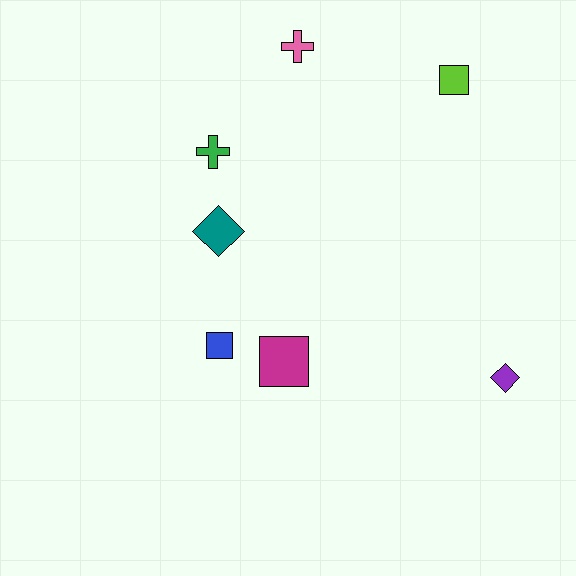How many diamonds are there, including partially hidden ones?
There are 2 diamonds.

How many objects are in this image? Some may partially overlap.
There are 7 objects.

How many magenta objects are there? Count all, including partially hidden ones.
There is 1 magenta object.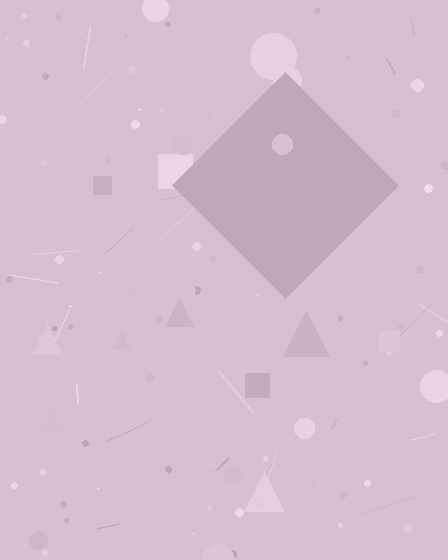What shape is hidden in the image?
A diamond is hidden in the image.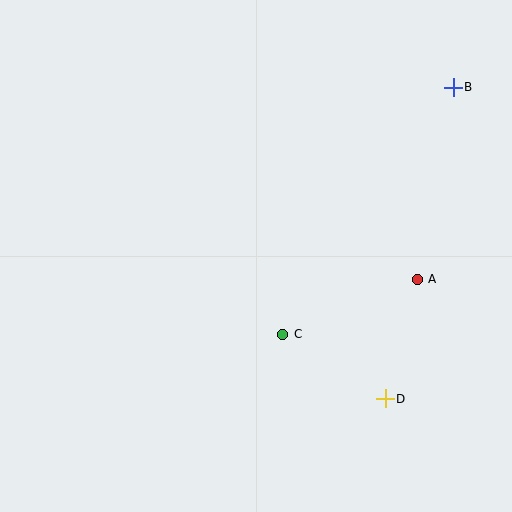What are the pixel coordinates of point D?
Point D is at (385, 399).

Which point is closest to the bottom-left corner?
Point C is closest to the bottom-left corner.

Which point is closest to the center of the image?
Point C at (283, 334) is closest to the center.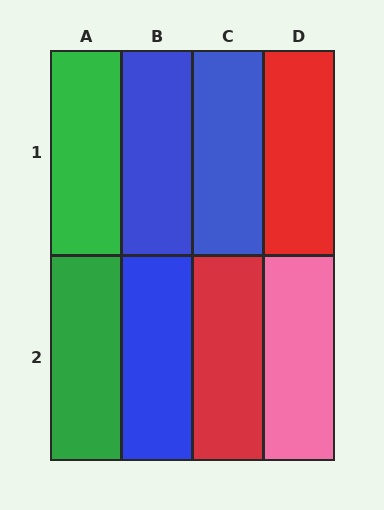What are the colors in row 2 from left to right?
Green, blue, red, pink.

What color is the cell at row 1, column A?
Green.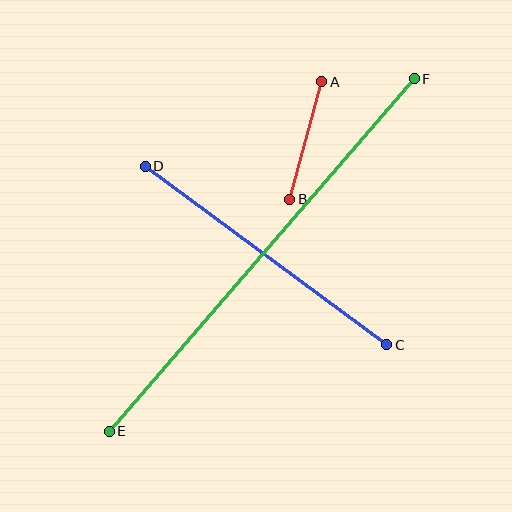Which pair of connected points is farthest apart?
Points E and F are farthest apart.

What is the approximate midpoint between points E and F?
The midpoint is at approximately (262, 255) pixels.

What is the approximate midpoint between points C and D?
The midpoint is at approximately (266, 256) pixels.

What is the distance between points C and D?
The distance is approximately 301 pixels.